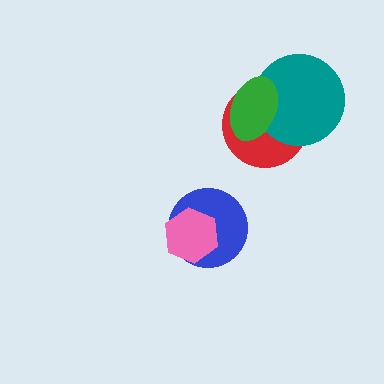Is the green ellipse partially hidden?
No, no other shape covers it.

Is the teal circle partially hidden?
Yes, it is partially covered by another shape.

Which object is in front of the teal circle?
The green ellipse is in front of the teal circle.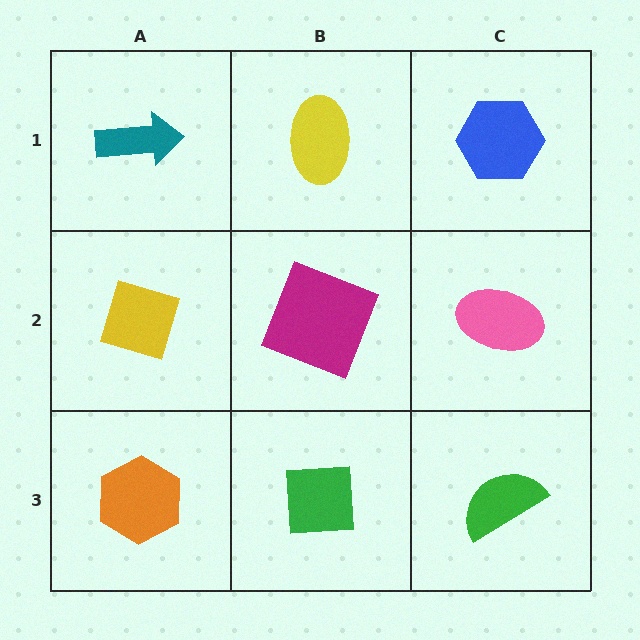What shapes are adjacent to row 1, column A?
A yellow diamond (row 2, column A), a yellow ellipse (row 1, column B).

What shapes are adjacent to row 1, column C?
A pink ellipse (row 2, column C), a yellow ellipse (row 1, column B).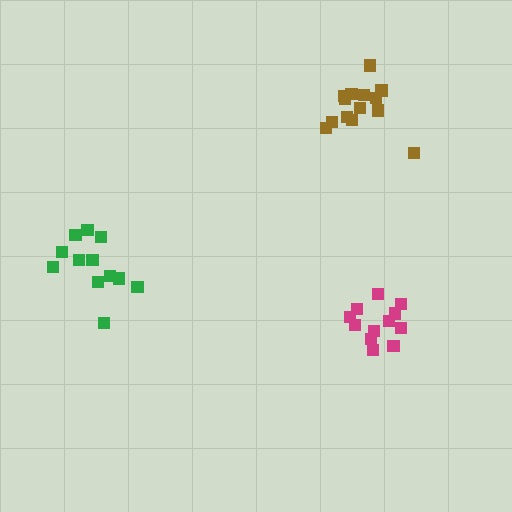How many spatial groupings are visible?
There are 3 spatial groupings.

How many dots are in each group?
Group 1: 14 dots, Group 2: 12 dots, Group 3: 12 dots (38 total).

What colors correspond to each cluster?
The clusters are colored: brown, green, magenta.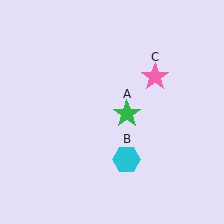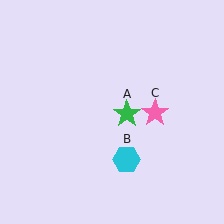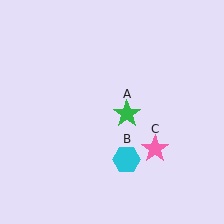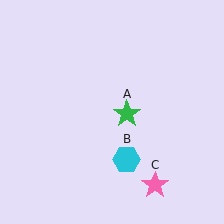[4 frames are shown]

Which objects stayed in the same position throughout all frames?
Green star (object A) and cyan hexagon (object B) remained stationary.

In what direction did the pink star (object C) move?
The pink star (object C) moved down.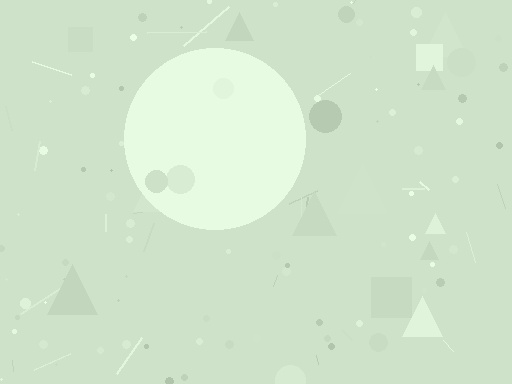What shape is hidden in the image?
A circle is hidden in the image.